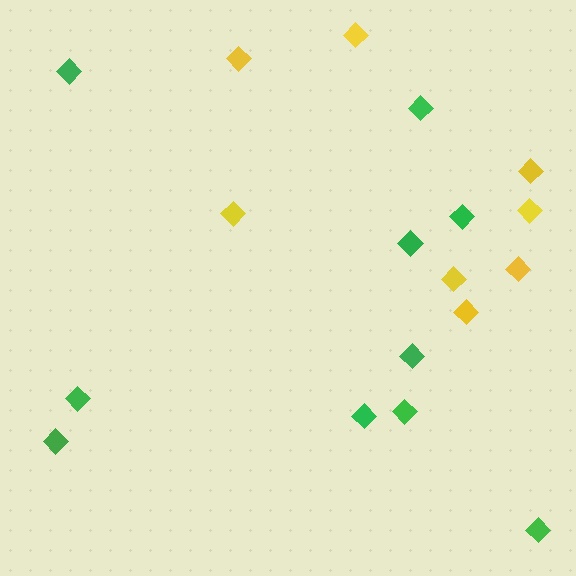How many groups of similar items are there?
There are 2 groups: one group of yellow diamonds (8) and one group of green diamonds (10).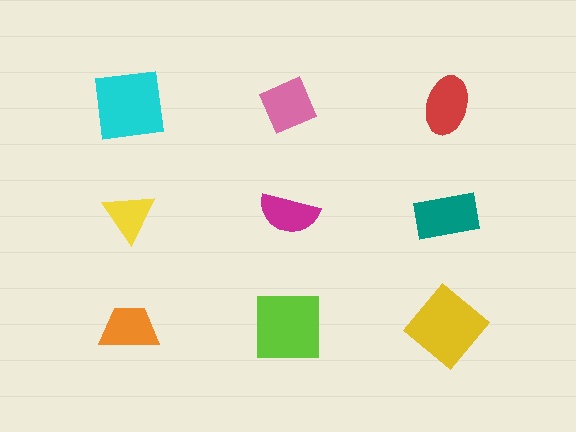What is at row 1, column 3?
A red ellipse.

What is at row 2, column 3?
A teal rectangle.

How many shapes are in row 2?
3 shapes.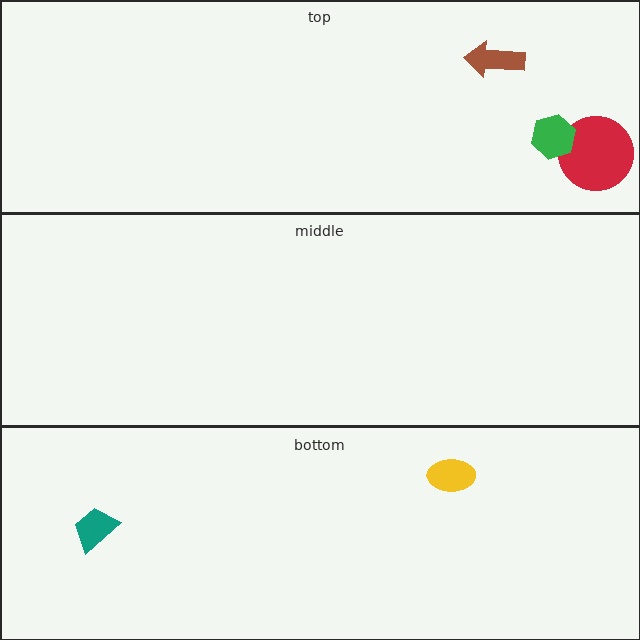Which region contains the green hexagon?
The top region.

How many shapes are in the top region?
3.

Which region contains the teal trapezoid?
The bottom region.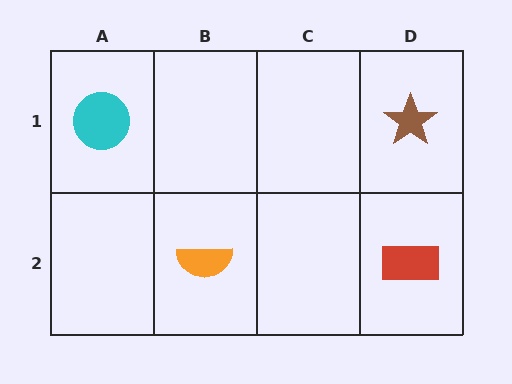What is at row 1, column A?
A cyan circle.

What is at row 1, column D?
A brown star.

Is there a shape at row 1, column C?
No, that cell is empty.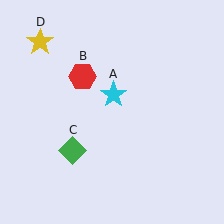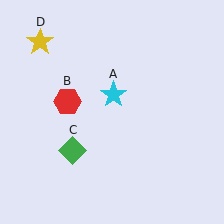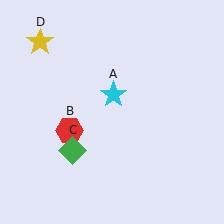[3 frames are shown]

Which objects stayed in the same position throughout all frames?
Cyan star (object A) and green diamond (object C) and yellow star (object D) remained stationary.